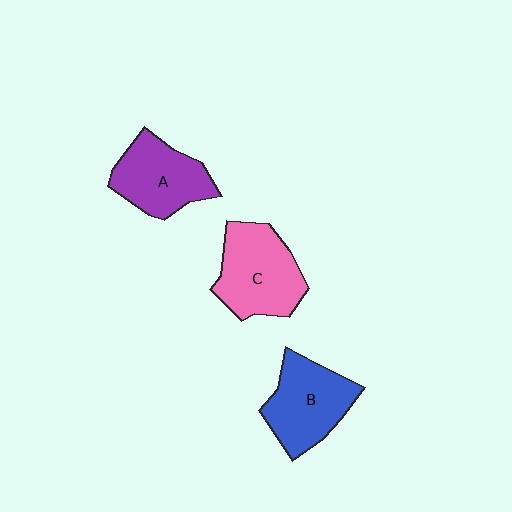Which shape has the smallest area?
Shape A (purple).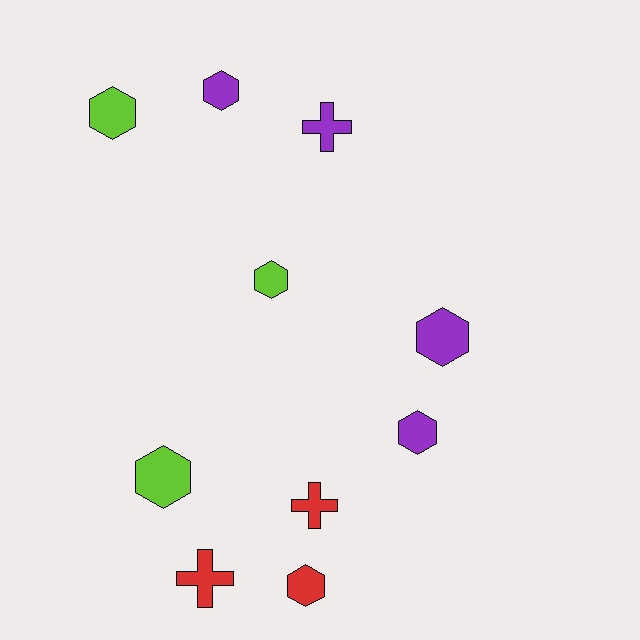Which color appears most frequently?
Purple, with 4 objects.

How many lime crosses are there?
There are no lime crosses.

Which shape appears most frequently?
Hexagon, with 7 objects.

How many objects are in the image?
There are 10 objects.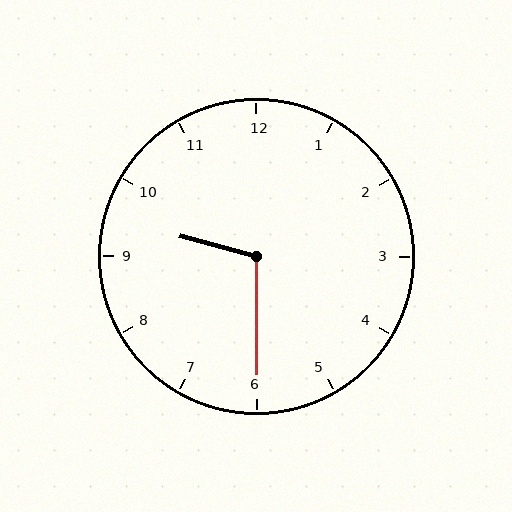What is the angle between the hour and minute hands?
Approximately 105 degrees.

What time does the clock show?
9:30.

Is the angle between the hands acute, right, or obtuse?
It is obtuse.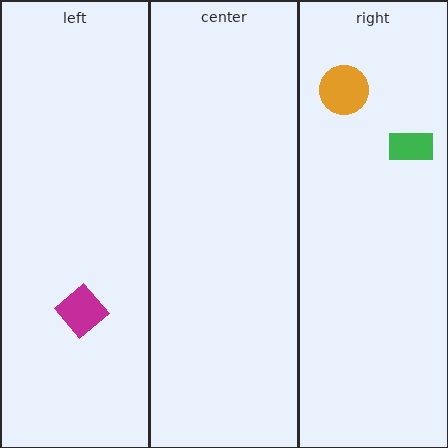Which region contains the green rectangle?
The right region.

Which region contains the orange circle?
The right region.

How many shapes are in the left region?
1.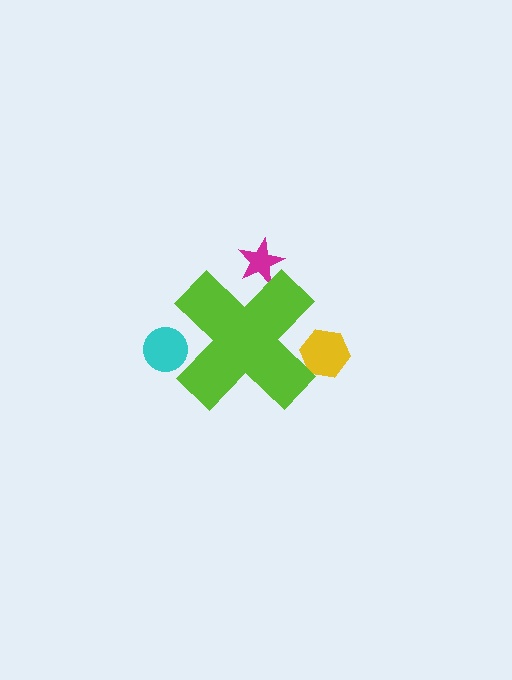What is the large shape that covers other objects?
A lime cross.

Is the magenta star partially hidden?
Yes, the magenta star is partially hidden behind the lime cross.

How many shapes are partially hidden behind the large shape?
3 shapes are partially hidden.